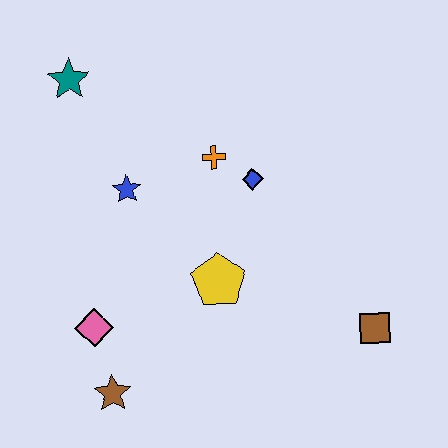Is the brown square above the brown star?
Yes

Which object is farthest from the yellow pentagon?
The teal star is farthest from the yellow pentagon.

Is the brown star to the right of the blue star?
No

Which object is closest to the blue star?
The orange cross is closest to the blue star.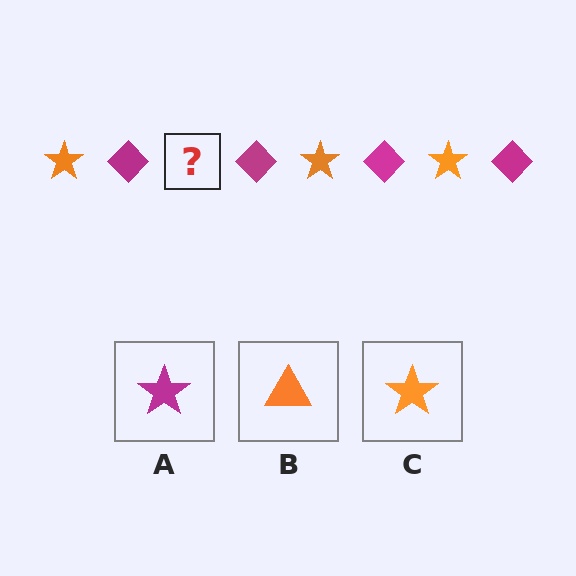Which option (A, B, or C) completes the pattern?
C.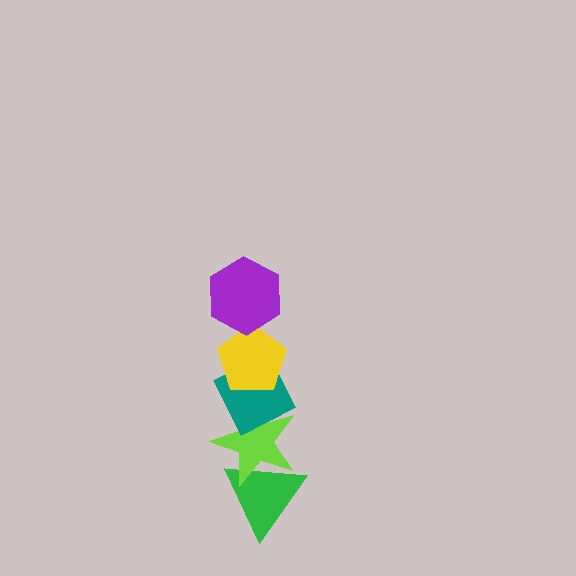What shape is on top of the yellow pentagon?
The purple hexagon is on top of the yellow pentagon.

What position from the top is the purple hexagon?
The purple hexagon is 1st from the top.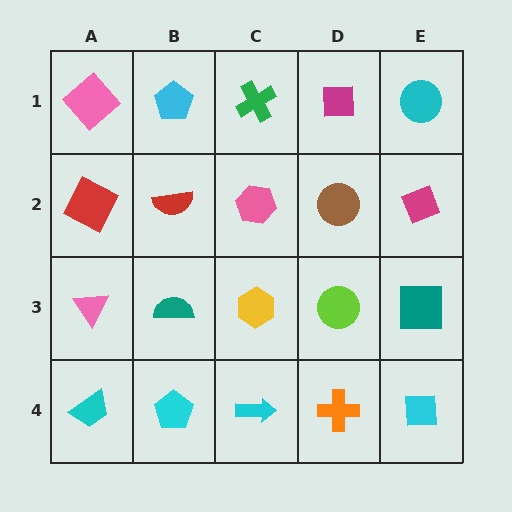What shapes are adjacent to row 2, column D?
A magenta square (row 1, column D), a lime circle (row 3, column D), a pink hexagon (row 2, column C), a magenta diamond (row 2, column E).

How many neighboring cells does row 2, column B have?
4.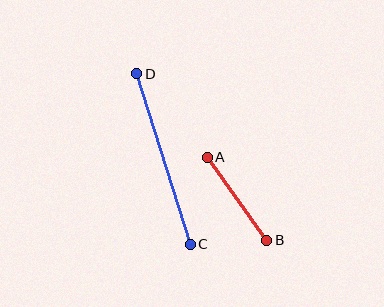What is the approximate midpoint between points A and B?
The midpoint is at approximately (237, 199) pixels.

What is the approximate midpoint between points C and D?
The midpoint is at approximately (163, 159) pixels.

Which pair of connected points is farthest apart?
Points C and D are farthest apart.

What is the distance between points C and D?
The distance is approximately 178 pixels.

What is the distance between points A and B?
The distance is approximately 102 pixels.